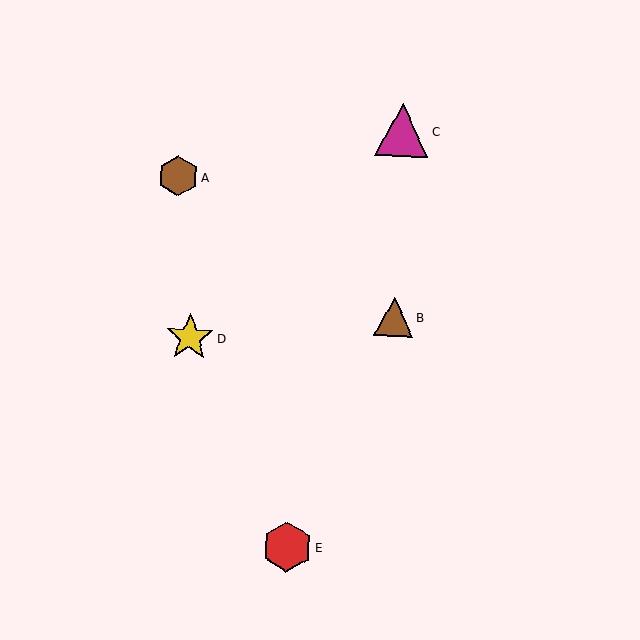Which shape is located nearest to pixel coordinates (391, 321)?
The brown triangle (labeled B) at (394, 317) is nearest to that location.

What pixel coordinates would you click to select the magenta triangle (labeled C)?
Click at (402, 130) to select the magenta triangle C.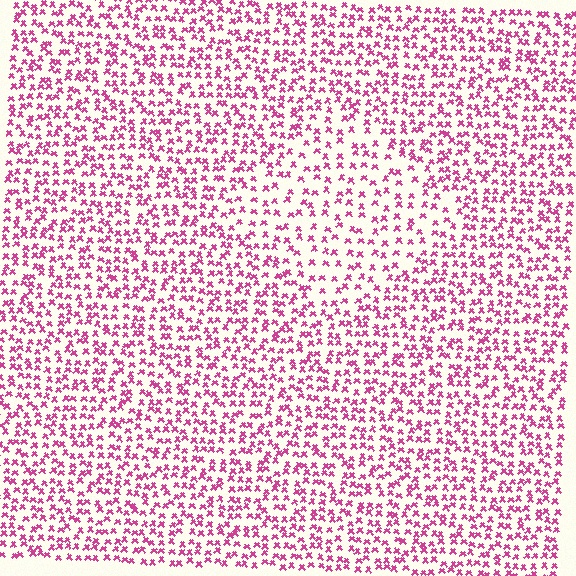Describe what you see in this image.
The image contains small magenta elements arranged at two different densities. A diamond-shaped region is visible where the elements are less densely packed than the surrounding area.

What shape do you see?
I see a diamond.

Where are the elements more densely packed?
The elements are more densely packed outside the diamond boundary.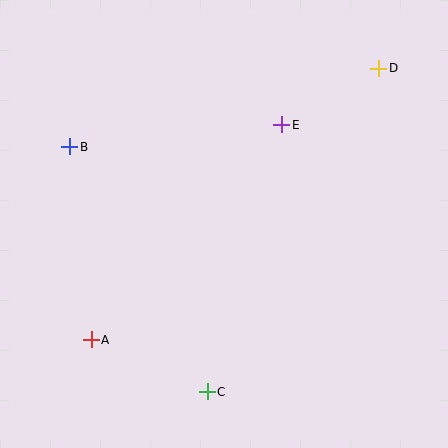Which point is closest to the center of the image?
Point E at (282, 125) is closest to the center.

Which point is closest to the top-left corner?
Point B is closest to the top-left corner.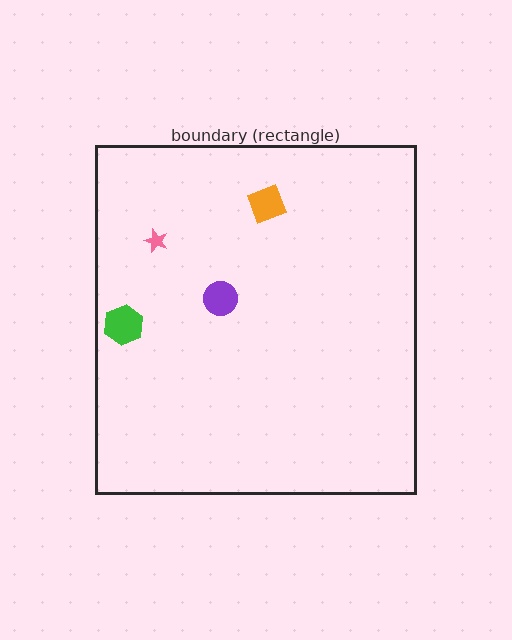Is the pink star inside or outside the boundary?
Inside.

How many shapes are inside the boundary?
4 inside, 0 outside.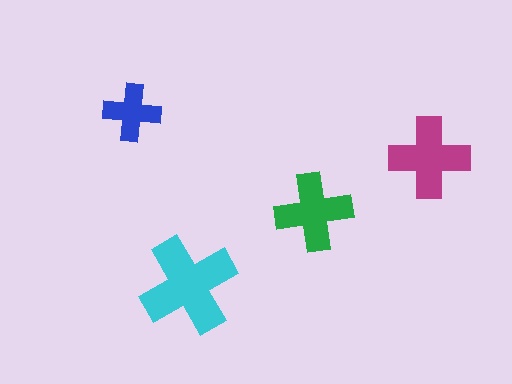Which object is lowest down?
The cyan cross is bottommost.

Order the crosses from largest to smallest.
the cyan one, the magenta one, the green one, the blue one.